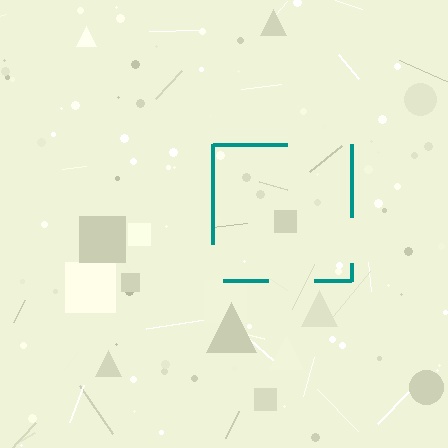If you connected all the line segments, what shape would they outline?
They would outline a square.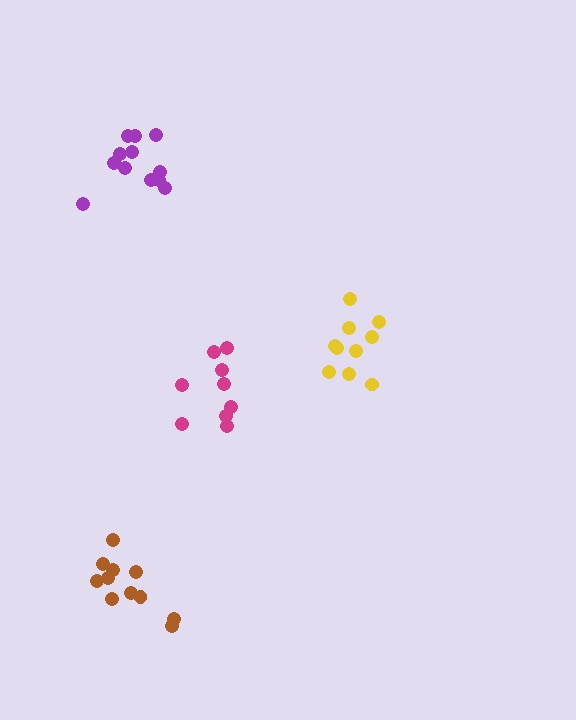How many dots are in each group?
Group 1: 11 dots, Group 2: 12 dots, Group 3: 9 dots, Group 4: 10 dots (42 total).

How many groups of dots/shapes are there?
There are 4 groups.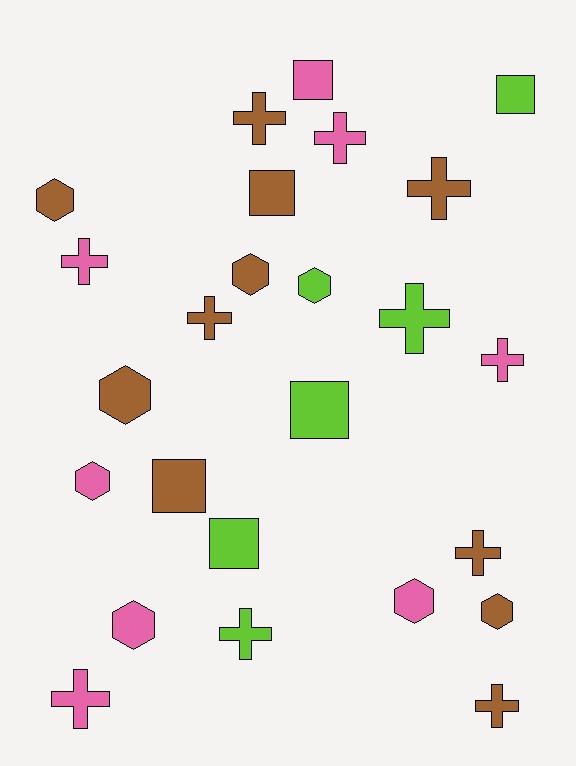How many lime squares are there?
There are 3 lime squares.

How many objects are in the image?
There are 25 objects.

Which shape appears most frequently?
Cross, with 11 objects.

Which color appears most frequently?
Brown, with 11 objects.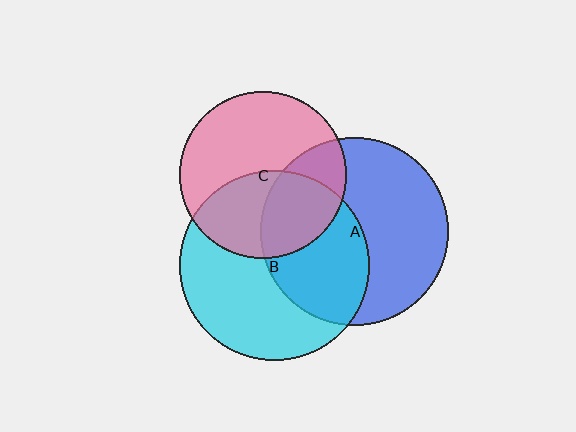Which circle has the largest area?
Circle B (cyan).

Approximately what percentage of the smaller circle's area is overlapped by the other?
Approximately 30%.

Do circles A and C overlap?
Yes.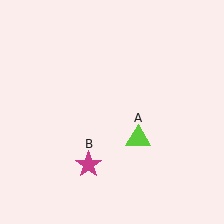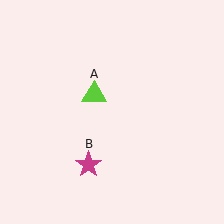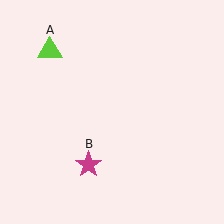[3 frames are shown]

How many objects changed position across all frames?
1 object changed position: lime triangle (object A).